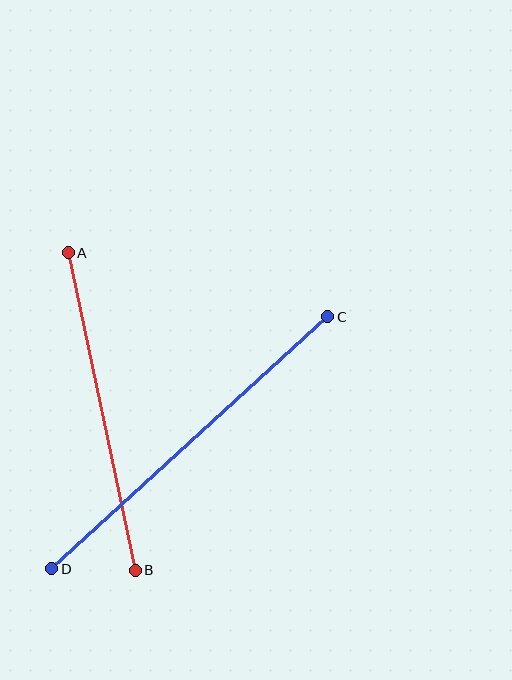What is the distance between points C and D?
The distance is approximately 374 pixels.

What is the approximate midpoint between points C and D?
The midpoint is at approximately (190, 443) pixels.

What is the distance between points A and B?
The distance is approximately 324 pixels.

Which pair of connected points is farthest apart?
Points C and D are farthest apart.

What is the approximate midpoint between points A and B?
The midpoint is at approximately (102, 411) pixels.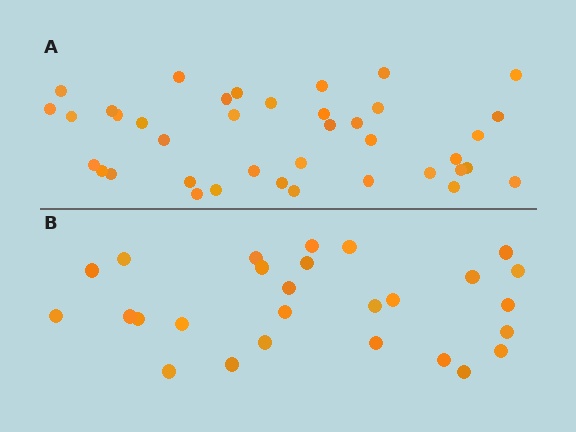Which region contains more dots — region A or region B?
Region A (the top region) has more dots.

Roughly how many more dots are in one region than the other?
Region A has roughly 12 or so more dots than region B.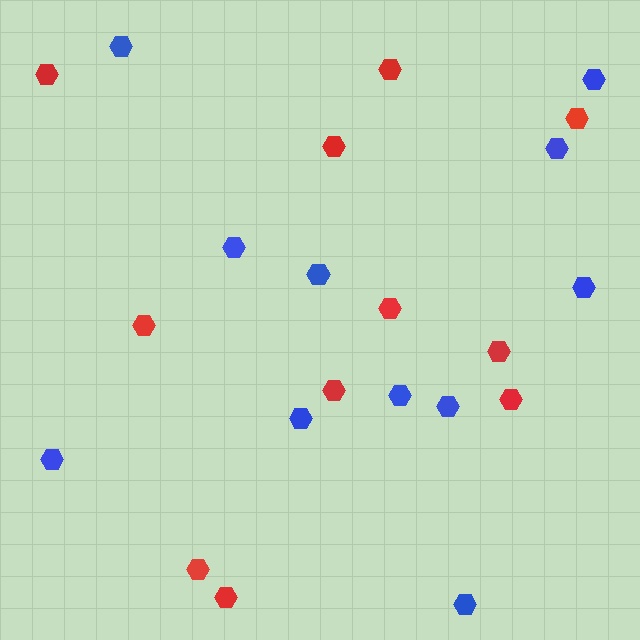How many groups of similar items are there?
There are 2 groups: one group of red hexagons (11) and one group of blue hexagons (11).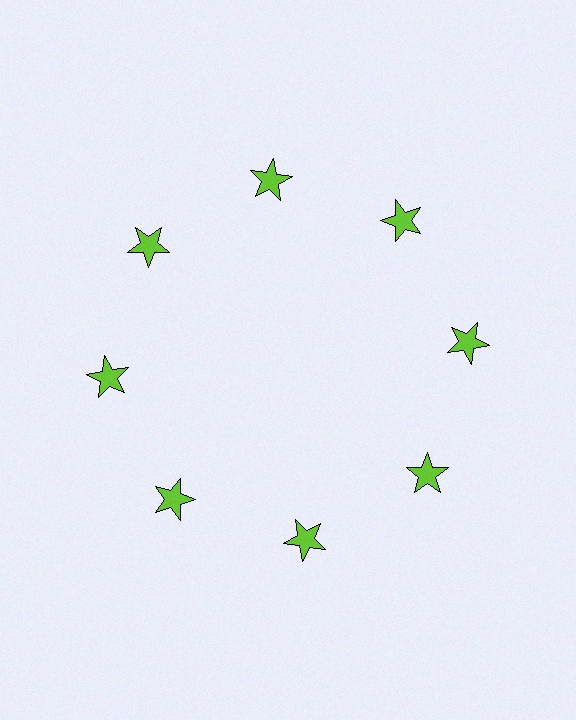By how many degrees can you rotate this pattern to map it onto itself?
The pattern maps onto itself every 45 degrees of rotation.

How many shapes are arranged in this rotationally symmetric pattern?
There are 8 shapes, arranged in 8 groups of 1.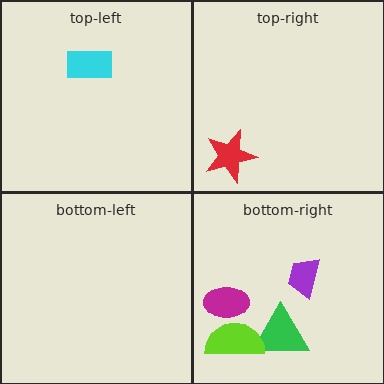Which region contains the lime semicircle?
The bottom-right region.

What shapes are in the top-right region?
The red star.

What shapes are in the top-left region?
The cyan rectangle.